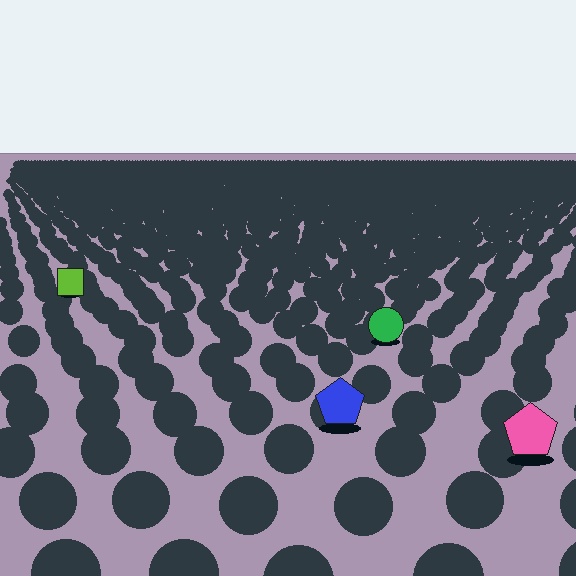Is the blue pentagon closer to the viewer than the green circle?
Yes. The blue pentagon is closer — you can tell from the texture gradient: the ground texture is coarser near it.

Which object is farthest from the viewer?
The lime square is farthest from the viewer. It appears smaller and the ground texture around it is denser.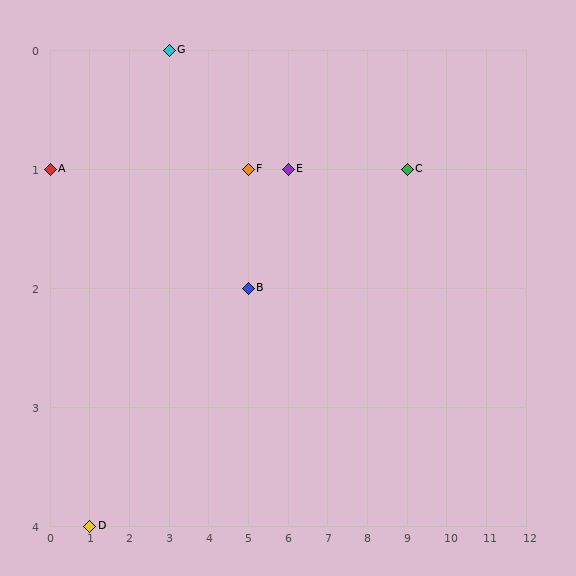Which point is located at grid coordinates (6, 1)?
Point E is at (6, 1).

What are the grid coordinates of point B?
Point B is at grid coordinates (5, 2).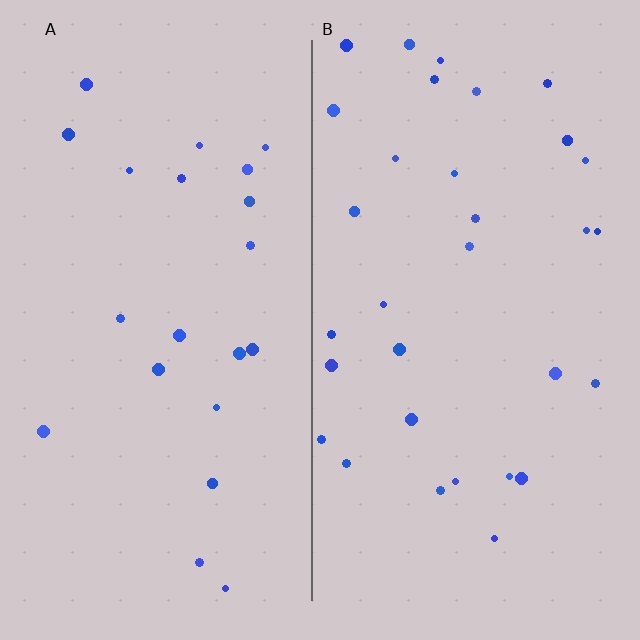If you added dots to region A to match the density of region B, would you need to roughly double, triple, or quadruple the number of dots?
Approximately double.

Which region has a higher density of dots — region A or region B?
B (the right).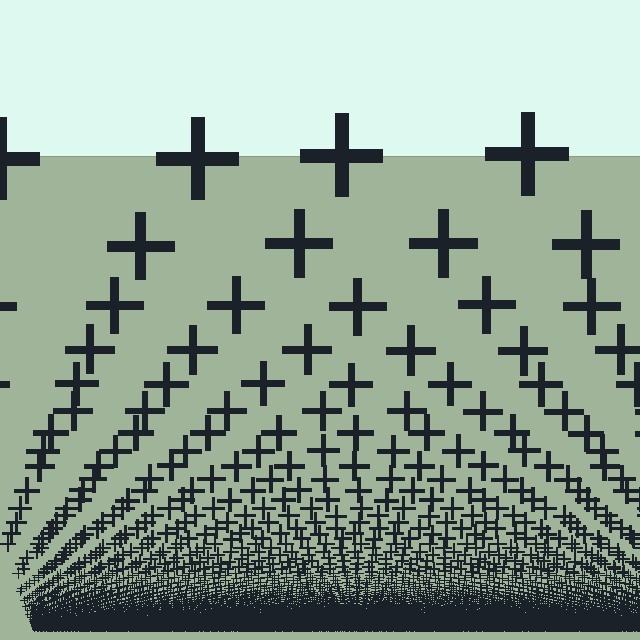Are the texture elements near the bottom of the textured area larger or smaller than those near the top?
Smaller. The gradient is inverted — elements near the bottom are smaller and denser.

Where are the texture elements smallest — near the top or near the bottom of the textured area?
Near the bottom.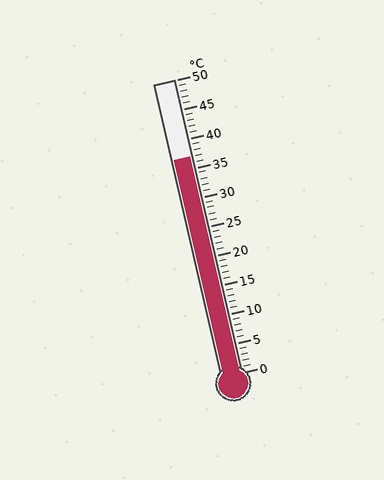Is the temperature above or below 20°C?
The temperature is above 20°C.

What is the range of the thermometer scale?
The thermometer scale ranges from 0°C to 50°C.